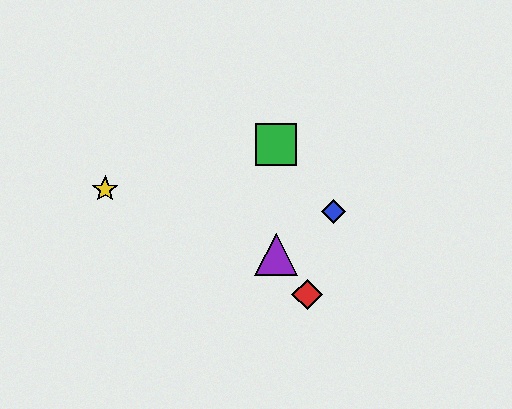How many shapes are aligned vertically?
2 shapes (the green square, the purple triangle) are aligned vertically.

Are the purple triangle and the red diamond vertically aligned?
No, the purple triangle is at x≈276 and the red diamond is at x≈307.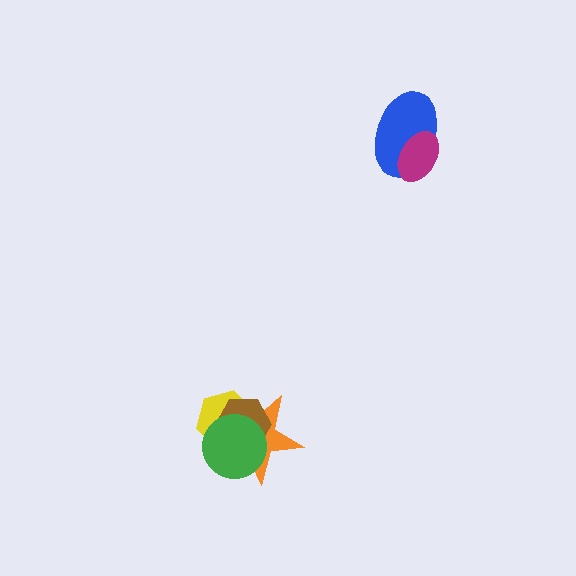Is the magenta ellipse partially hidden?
No, no other shape covers it.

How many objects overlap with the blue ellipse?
1 object overlaps with the blue ellipse.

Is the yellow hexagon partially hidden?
Yes, it is partially covered by another shape.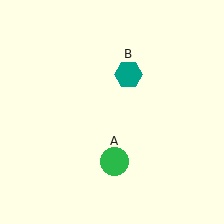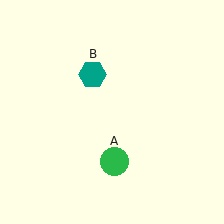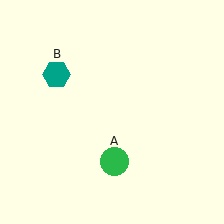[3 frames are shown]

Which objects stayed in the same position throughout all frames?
Green circle (object A) remained stationary.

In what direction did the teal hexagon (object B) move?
The teal hexagon (object B) moved left.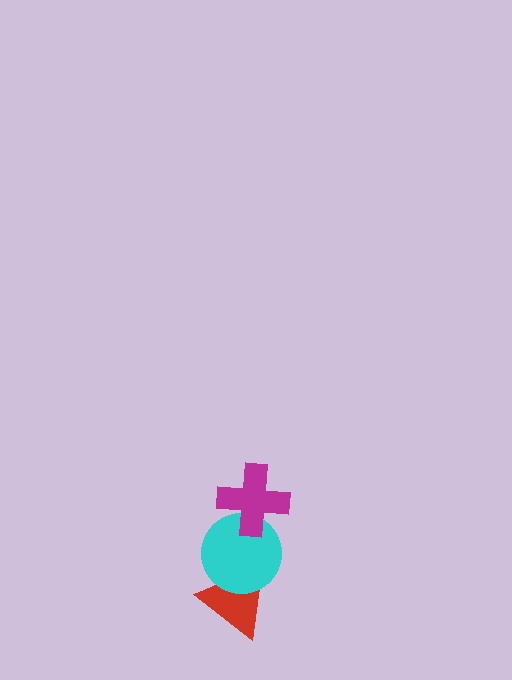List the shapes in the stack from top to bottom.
From top to bottom: the magenta cross, the cyan circle, the red triangle.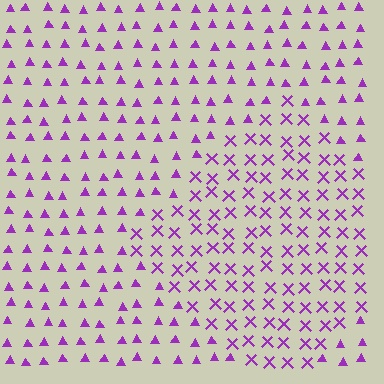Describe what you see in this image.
The image is filled with small purple elements arranged in a uniform grid. A diamond-shaped region contains X marks, while the surrounding area contains triangles. The boundary is defined purely by the change in element shape.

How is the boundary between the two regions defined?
The boundary is defined by a change in element shape: X marks inside vs. triangles outside. All elements share the same color and spacing.